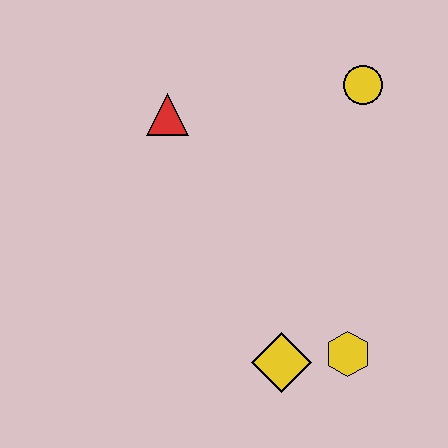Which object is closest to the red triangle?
The yellow circle is closest to the red triangle.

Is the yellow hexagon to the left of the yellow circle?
Yes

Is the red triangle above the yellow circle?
No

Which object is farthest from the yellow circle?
The yellow diamond is farthest from the yellow circle.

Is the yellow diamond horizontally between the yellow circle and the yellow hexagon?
No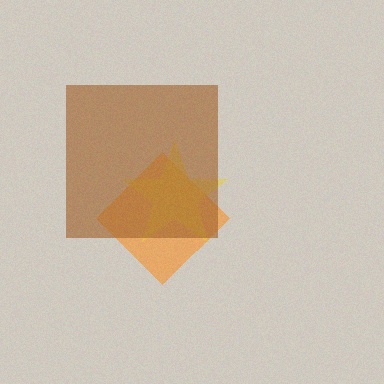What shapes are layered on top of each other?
The layered shapes are: an orange diamond, a yellow star, a brown square.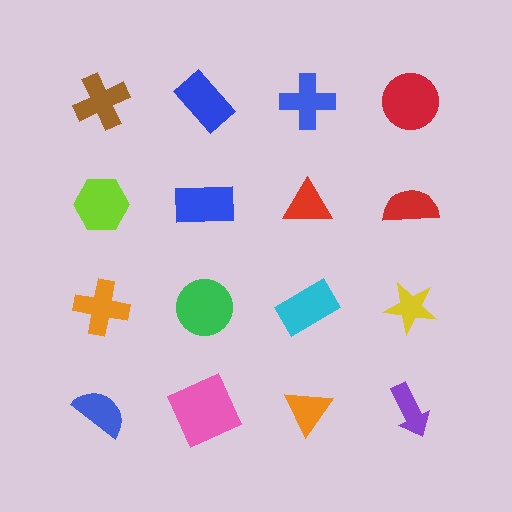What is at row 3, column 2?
A green circle.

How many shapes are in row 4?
4 shapes.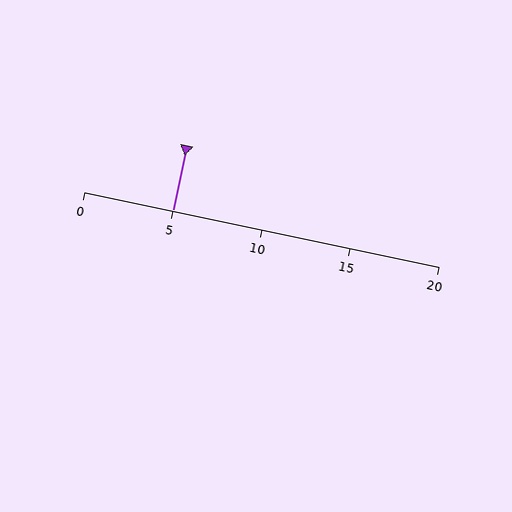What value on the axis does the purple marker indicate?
The marker indicates approximately 5.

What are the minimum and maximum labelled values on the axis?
The axis runs from 0 to 20.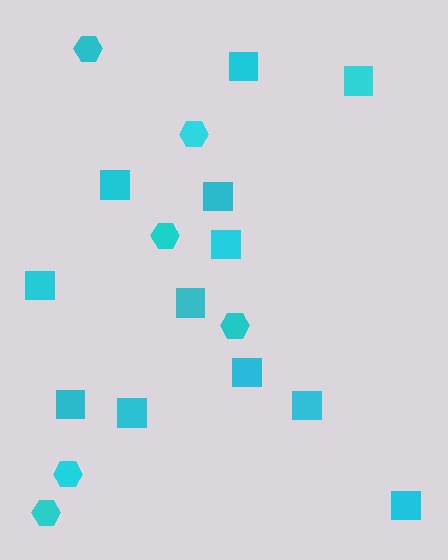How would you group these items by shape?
There are 2 groups: one group of squares (12) and one group of hexagons (6).